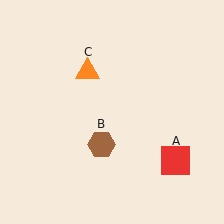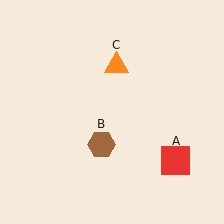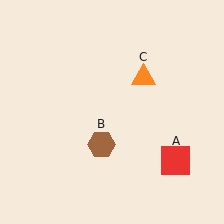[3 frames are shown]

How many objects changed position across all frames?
1 object changed position: orange triangle (object C).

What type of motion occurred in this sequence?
The orange triangle (object C) rotated clockwise around the center of the scene.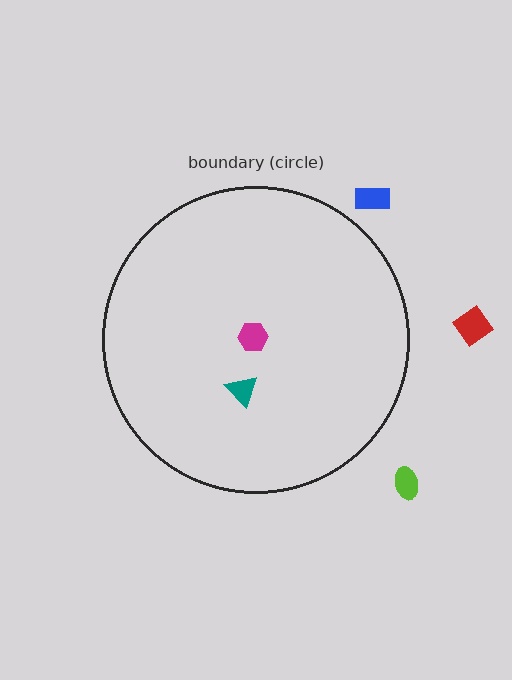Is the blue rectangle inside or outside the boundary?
Outside.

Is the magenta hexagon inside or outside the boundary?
Inside.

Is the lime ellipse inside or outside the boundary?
Outside.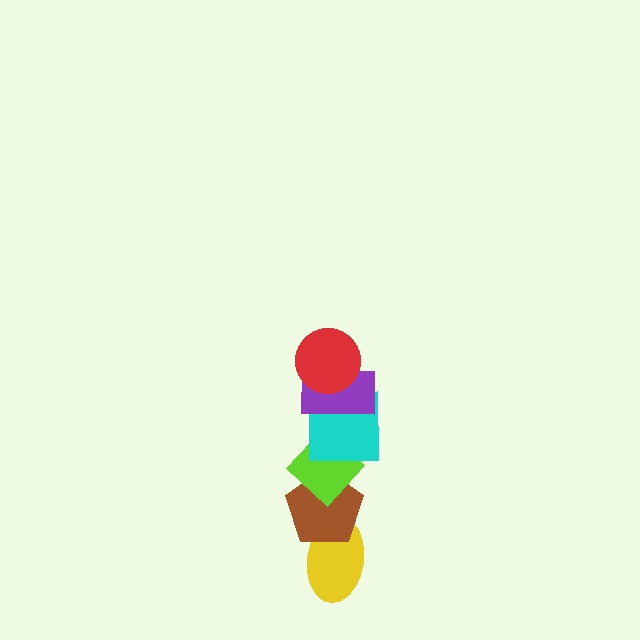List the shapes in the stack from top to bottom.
From top to bottom: the red circle, the purple rectangle, the cyan square, the lime diamond, the brown pentagon, the yellow ellipse.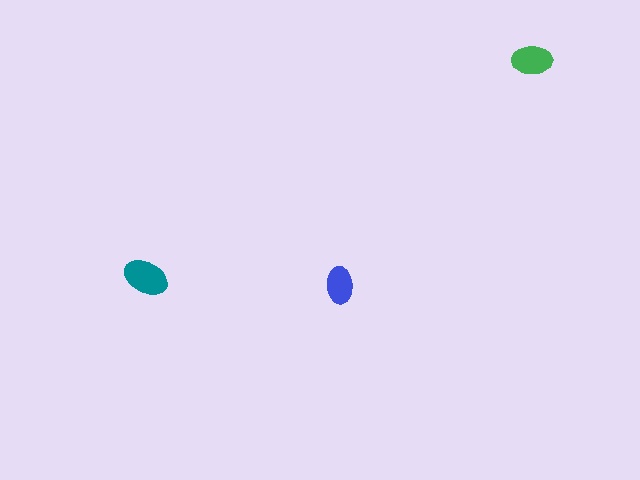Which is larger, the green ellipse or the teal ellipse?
The teal one.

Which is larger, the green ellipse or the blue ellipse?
The green one.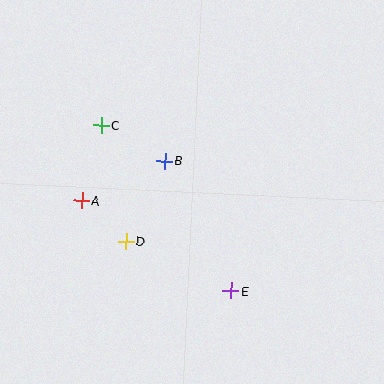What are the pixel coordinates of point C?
Point C is at (101, 126).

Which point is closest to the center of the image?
Point B at (165, 161) is closest to the center.